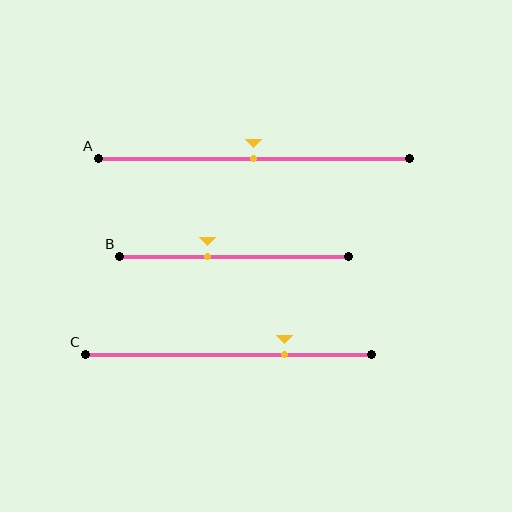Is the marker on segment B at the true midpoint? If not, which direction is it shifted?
No, the marker on segment B is shifted to the left by about 12% of the segment length.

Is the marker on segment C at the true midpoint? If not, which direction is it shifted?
No, the marker on segment C is shifted to the right by about 20% of the segment length.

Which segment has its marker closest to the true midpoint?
Segment A has its marker closest to the true midpoint.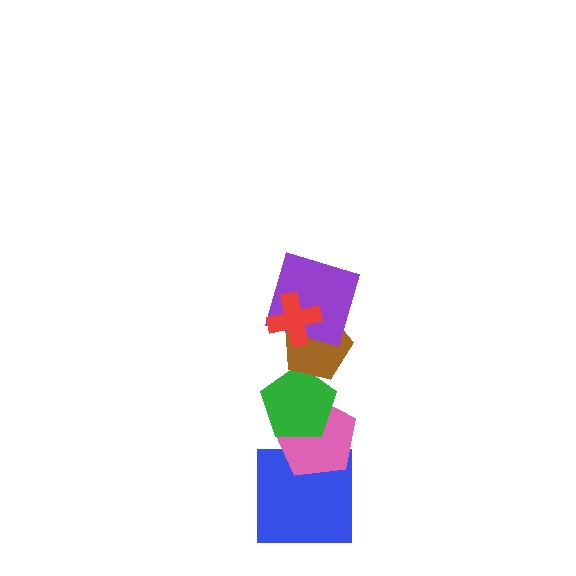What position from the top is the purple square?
The purple square is 2nd from the top.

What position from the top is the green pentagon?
The green pentagon is 4th from the top.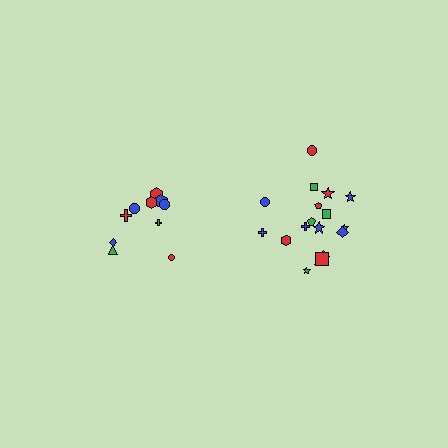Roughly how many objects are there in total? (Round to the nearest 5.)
Roughly 30 objects in total.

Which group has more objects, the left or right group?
The right group.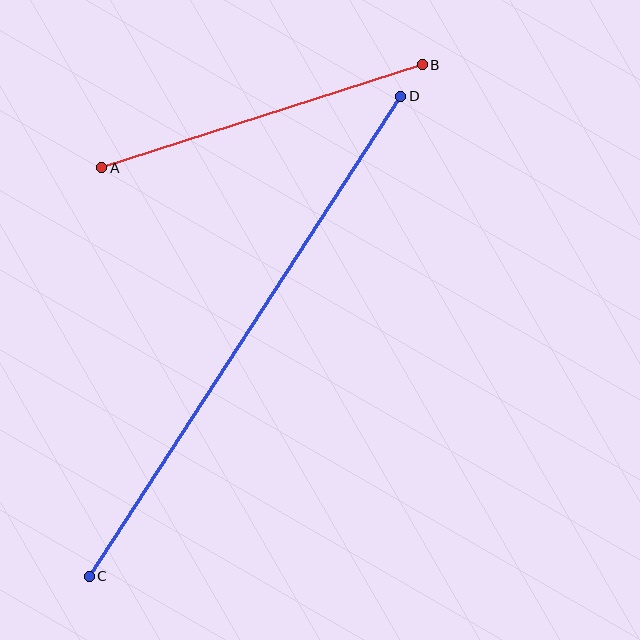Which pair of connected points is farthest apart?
Points C and D are farthest apart.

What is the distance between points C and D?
The distance is approximately 572 pixels.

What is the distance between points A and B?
The distance is approximately 336 pixels.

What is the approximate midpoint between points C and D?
The midpoint is at approximately (245, 336) pixels.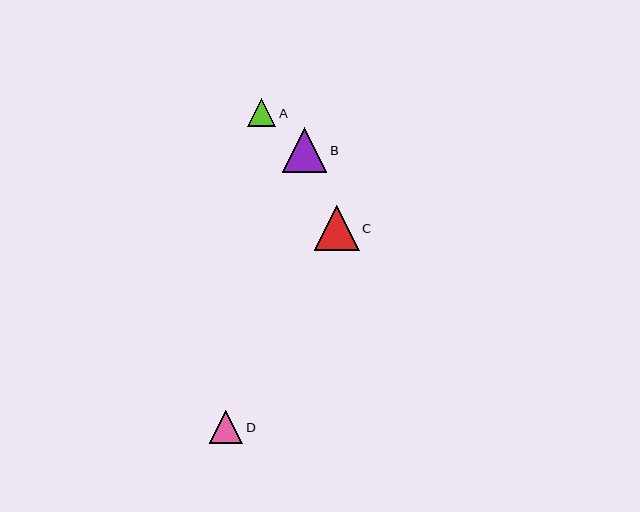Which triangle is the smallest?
Triangle A is the smallest with a size of approximately 28 pixels.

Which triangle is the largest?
Triangle C is the largest with a size of approximately 45 pixels.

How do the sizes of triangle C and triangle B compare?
Triangle C and triangle B are approximately the same size.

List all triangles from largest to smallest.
From largest to smallest: C, B, D, A.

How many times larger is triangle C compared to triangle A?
Triangle C is approximately 1.6 times the size of triangle A.